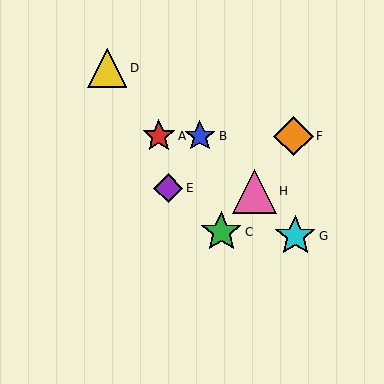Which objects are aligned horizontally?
Objects A, B, F are aligned horizontally.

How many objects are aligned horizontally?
3 objects (A, B, F) are aligned horizontally.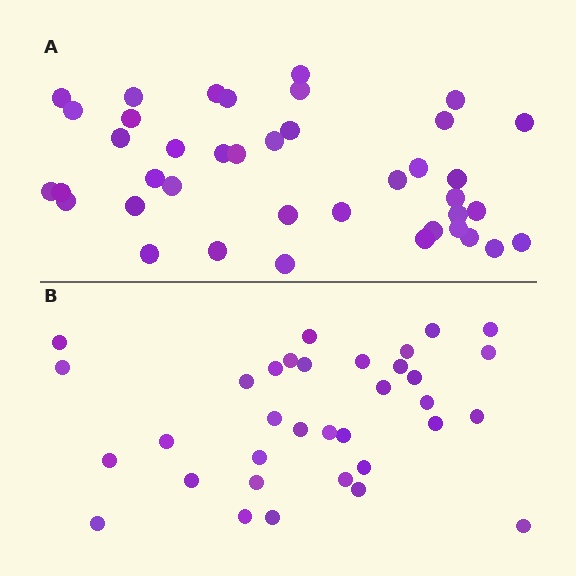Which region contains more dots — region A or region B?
Region A (the top region) has more dots.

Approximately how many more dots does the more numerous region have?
Region A has about 6 more dots than region B.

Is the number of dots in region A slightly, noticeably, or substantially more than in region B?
Region A has only slightly more — the two regions are fairly close. The ratio is roughly 1.2 to 1.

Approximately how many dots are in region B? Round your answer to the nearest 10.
About 30 dots. (The exact count is 34, which rounds to 30.)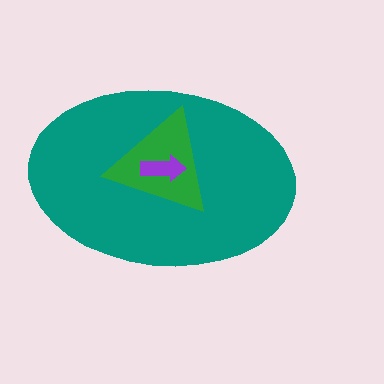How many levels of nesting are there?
3.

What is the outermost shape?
The teal ellipse.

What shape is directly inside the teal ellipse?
The green triangle.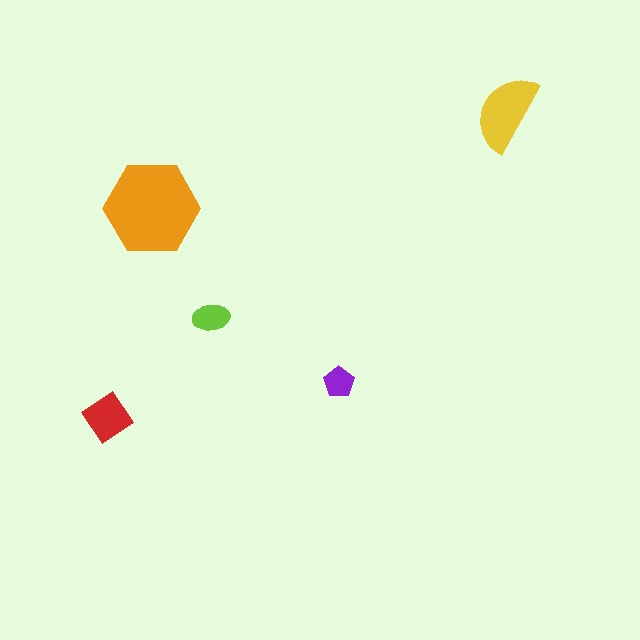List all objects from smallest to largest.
The purple pentagon, the lime ellipse, the red diamond, the yellow semicircle, the orange hexagon.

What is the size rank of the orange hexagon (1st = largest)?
1st.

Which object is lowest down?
The red diamond is bottommost.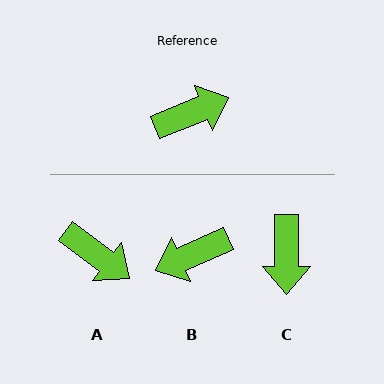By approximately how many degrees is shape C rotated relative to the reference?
Approximately 112 degrees clockwise.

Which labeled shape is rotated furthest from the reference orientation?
B, about 179 degrees away.